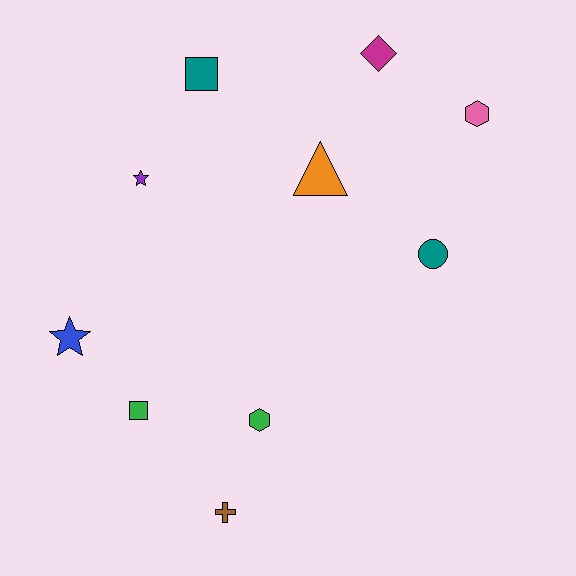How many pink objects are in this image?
There is 1 pink object.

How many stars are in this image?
There are 2 stars.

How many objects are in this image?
There are 10 objects.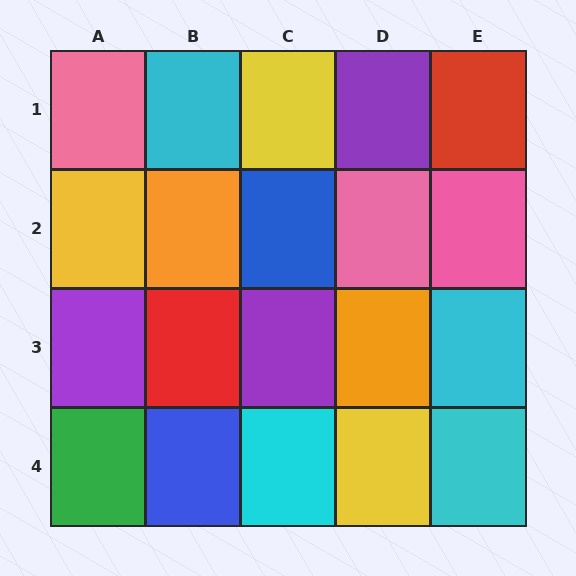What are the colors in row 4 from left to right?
Green, blue, cyan, yellow, cyan.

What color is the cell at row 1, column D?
Purple.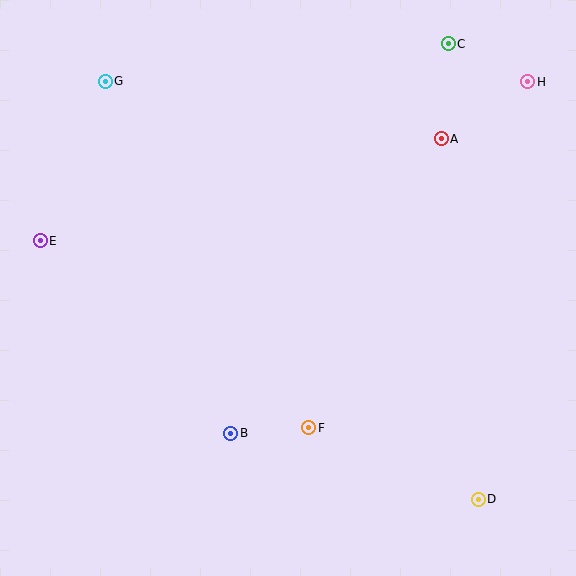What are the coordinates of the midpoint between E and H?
The midpoint between E and H is at (284, 161).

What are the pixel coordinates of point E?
Point E is at (40, 241).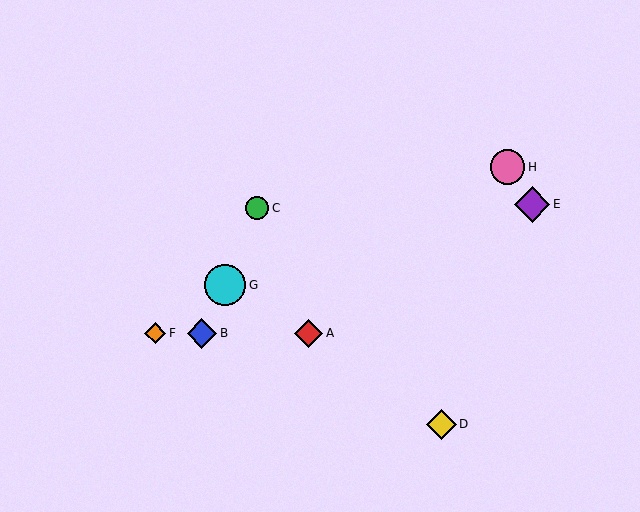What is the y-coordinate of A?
Object A is at y≈333.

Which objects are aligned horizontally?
Objects A, B, F are aligned horizontally.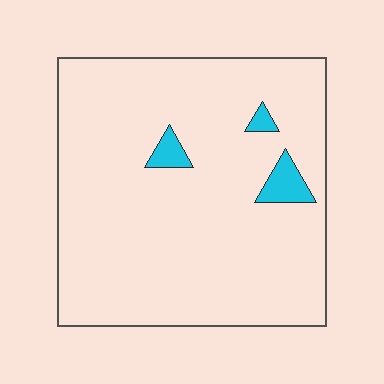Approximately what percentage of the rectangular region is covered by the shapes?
Approximately 5%.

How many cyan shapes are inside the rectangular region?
3.